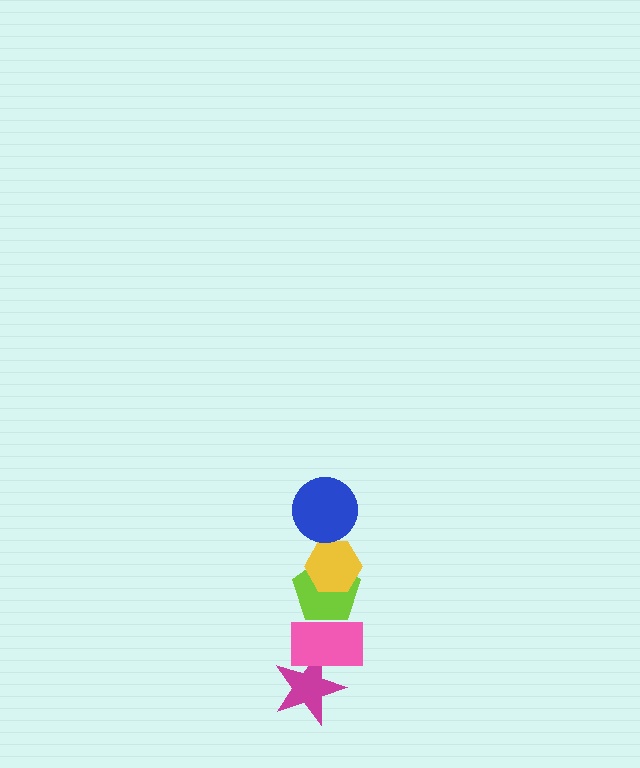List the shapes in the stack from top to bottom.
From top to bottom: the blue circle, the yellow hexagon, the lime pentagon, the pink rectangle, the magenta star.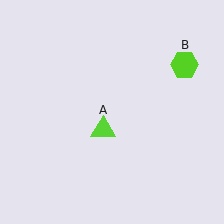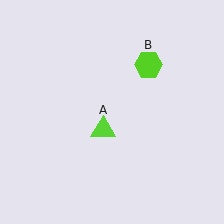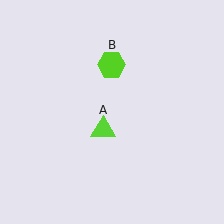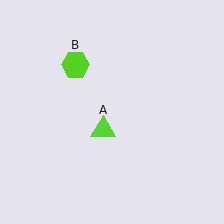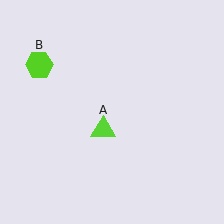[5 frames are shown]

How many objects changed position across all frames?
1 object changed position: lime hexagon (object B).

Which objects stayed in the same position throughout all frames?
Lime triangle (object A) remained stationary.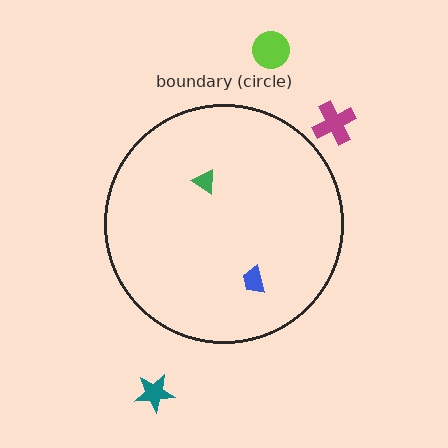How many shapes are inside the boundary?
2 inside, 3 outside.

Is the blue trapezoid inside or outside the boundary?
Inside.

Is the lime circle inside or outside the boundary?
Outside.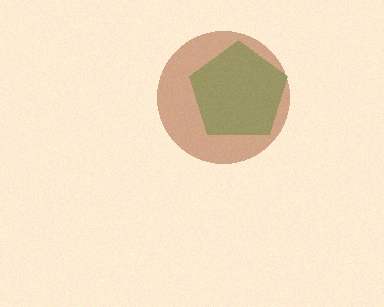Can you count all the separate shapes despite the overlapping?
Yes, there are 2 separate shapes.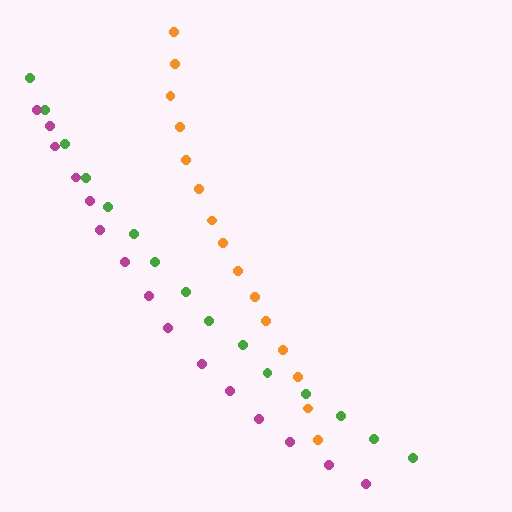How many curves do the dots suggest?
There are 3 distinct paths.